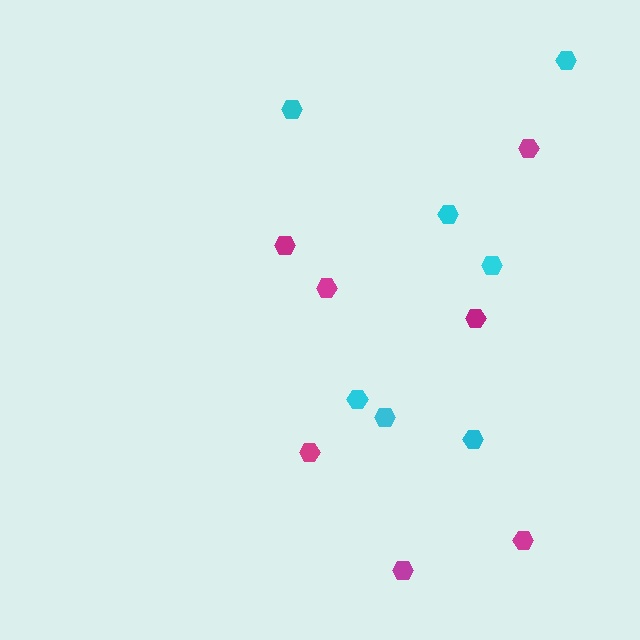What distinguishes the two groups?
There are 2 groups: one group of cyan hexagons (7) and one group of magenta hexagons (7).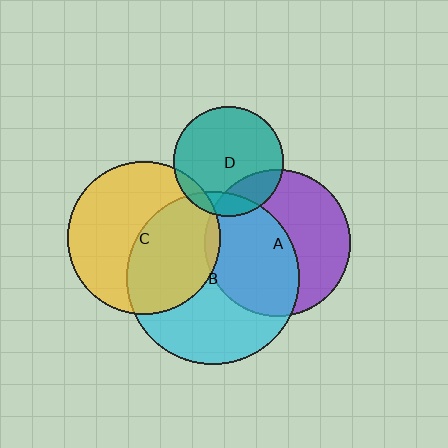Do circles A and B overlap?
Yes.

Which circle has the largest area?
Circle B (cyan).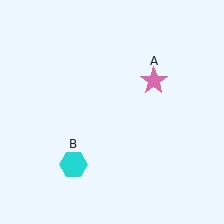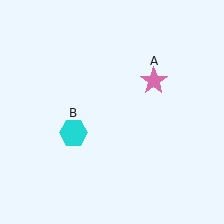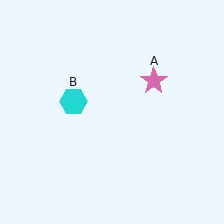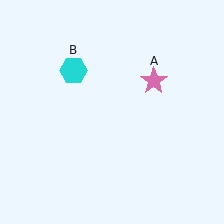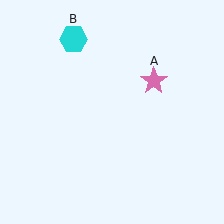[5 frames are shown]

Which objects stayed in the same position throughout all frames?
Pink star (object A) remained stationary.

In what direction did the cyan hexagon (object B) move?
The cyan hexagon (object B) moved up.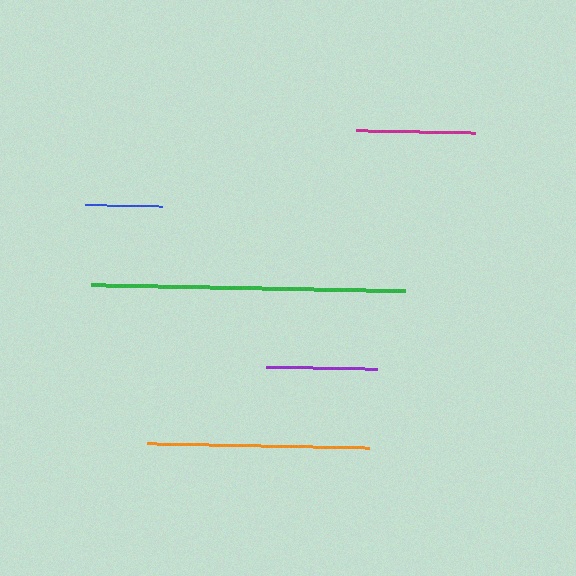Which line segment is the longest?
The green line is the longest at approximately 314 pixels.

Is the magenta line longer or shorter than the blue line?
The magenta line is longer than the blue line.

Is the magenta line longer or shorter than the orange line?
The orange line is longer than the magenta line.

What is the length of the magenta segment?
The magenta segment is approximately 119 pixels long.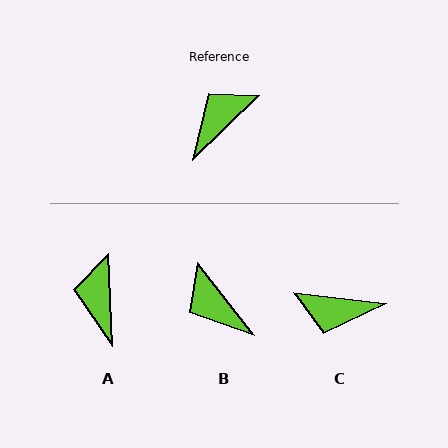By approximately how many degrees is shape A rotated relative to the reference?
Approximately 48 degrees counter-clockwise.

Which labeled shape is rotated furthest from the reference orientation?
C, about 129 degrees away.